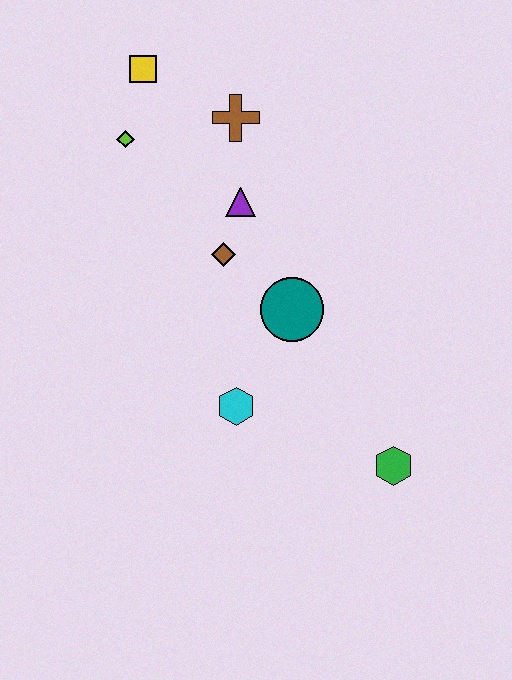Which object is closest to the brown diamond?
The purple triangle is closest to the brown diamond.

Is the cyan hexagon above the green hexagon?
Yes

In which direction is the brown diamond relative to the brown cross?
The brown diamond is below the brown cross.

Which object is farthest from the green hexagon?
The yellow square is farthest from the green hexagon.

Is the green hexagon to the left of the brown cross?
No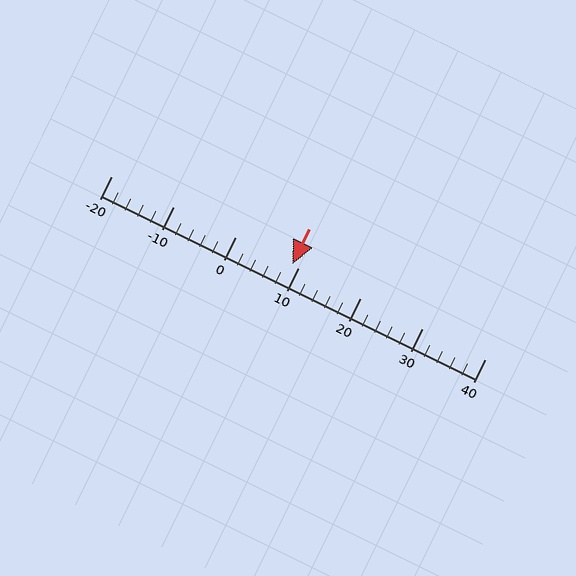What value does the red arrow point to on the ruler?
The red arrow points to approximately 9.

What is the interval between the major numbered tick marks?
The major tick marks are spaced 10 units apart.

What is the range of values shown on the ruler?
The ruler shows values from -20 to 40.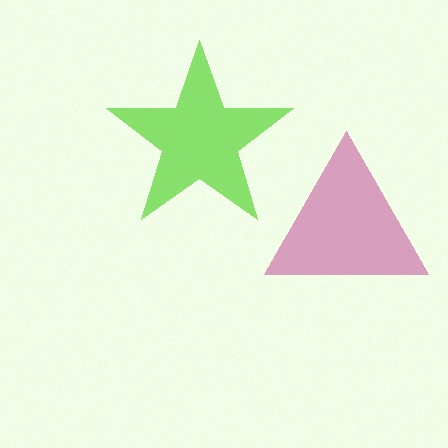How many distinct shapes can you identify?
There are 2 distinct shapes: a magenta triangle, a lime star.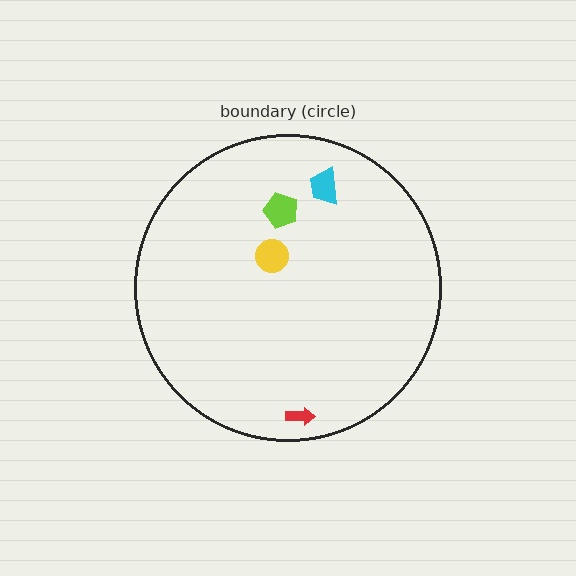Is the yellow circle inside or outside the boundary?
Inside.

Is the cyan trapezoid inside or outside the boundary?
Inside.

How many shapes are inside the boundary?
4 inside, 0 outside.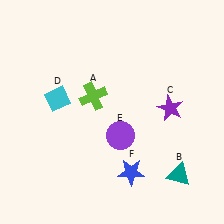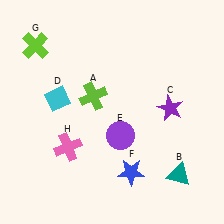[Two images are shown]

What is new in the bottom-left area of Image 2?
A pink cross (H) was added in the bottom-left area of Image 2.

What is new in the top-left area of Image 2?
A lime cross (G) was added in the top-left area of Image 2.